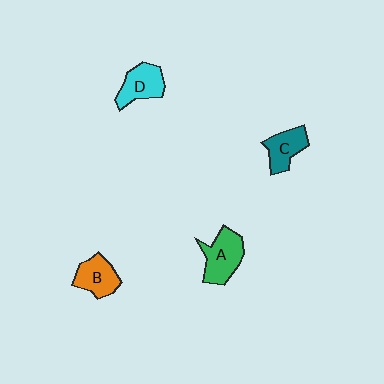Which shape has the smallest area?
Shape C (teal).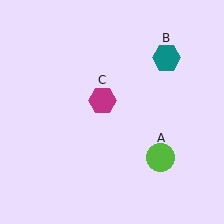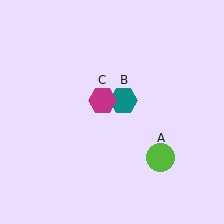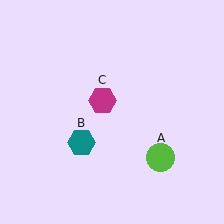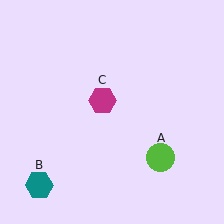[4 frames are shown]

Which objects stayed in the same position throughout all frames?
Lime circle (object A) and magenta hexagon (object C) remained stationary.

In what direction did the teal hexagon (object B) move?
The teal hexagon (object B) moved down and to the left.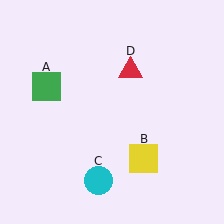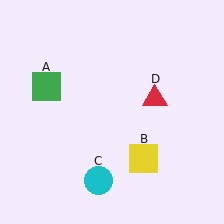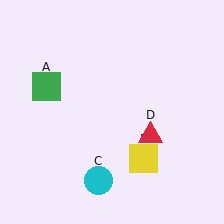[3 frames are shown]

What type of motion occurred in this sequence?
The red triangle (object D) rotated clockwise around the center of the scene.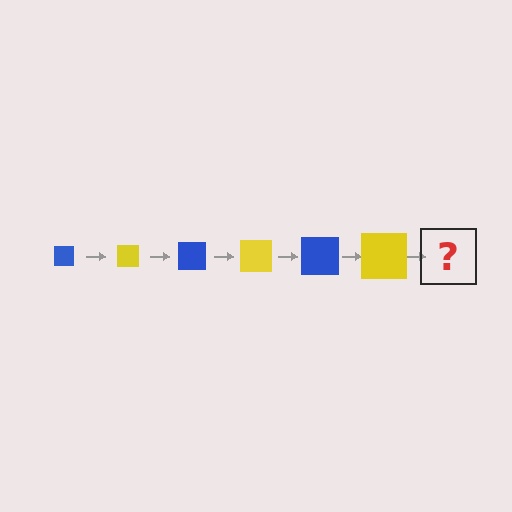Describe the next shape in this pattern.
It should be a blue square, larger than the previous one.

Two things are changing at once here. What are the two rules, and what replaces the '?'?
The two rules are that the square grows larger each step and the color cycles through blue and yellow. The '?' should be a blue square, larger than the previous one.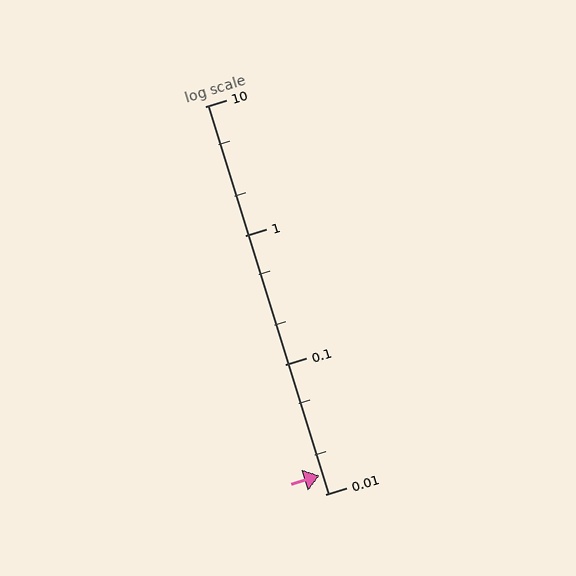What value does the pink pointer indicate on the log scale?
The pointer indicates approximately 0.014.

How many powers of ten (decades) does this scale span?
The scale spans 3 decades, from 0.01 to 10.